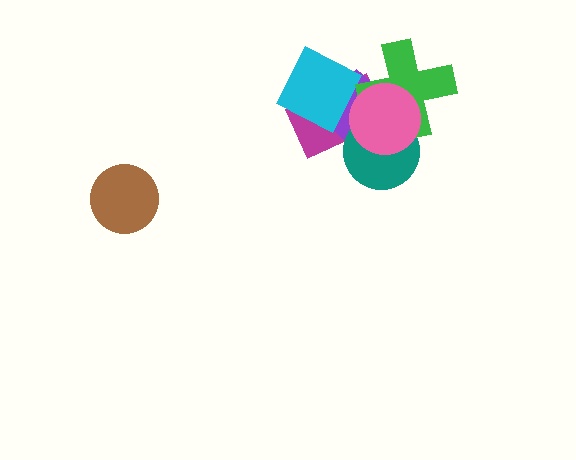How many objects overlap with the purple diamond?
5 objects overlap with the purple diamond.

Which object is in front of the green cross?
The pink circle is in front of the green cross.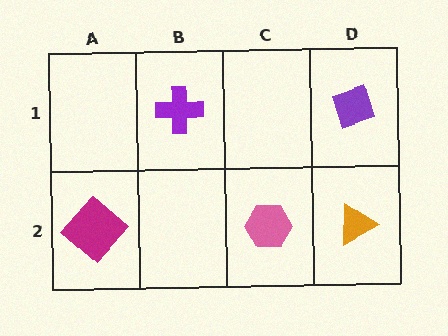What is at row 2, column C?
A pink hexagon.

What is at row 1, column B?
A purple cross.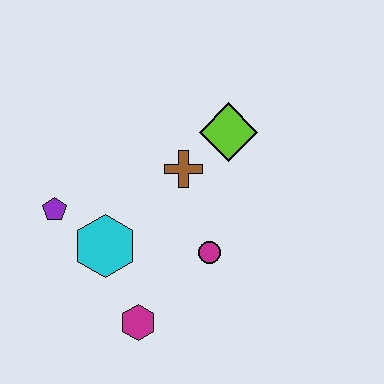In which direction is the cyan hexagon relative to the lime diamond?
The cyan hexagon is to the left of the lime diamond.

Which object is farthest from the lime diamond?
The magenta hexagon is farthest from the lime diamond.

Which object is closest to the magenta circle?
The brown cross is closest to the magenta circle.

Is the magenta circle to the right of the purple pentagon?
Yes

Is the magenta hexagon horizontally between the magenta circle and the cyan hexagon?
Yes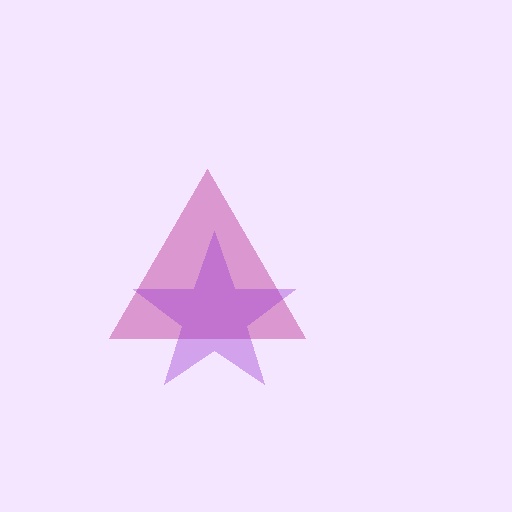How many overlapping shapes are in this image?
There are 2 overlapping shapes in the image.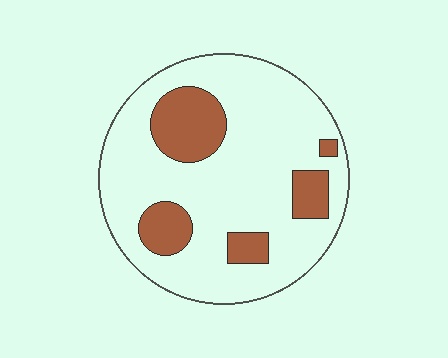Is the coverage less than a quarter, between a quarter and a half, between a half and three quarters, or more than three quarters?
Less than a quarter.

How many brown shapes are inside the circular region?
5.